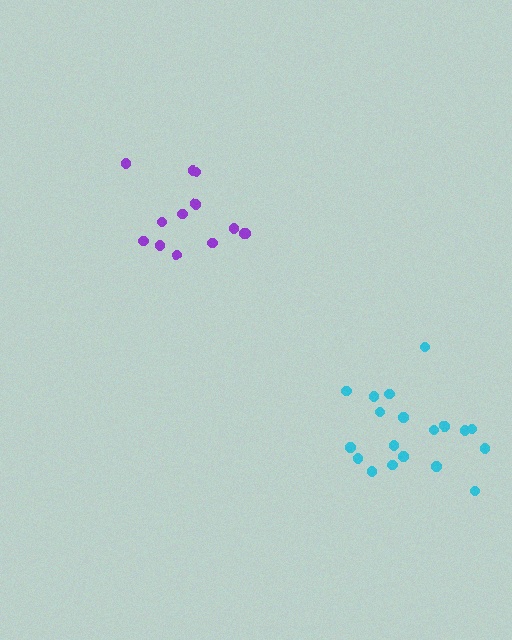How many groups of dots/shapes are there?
There are 2 groups.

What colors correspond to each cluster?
The clusters are colored: purple, cyan.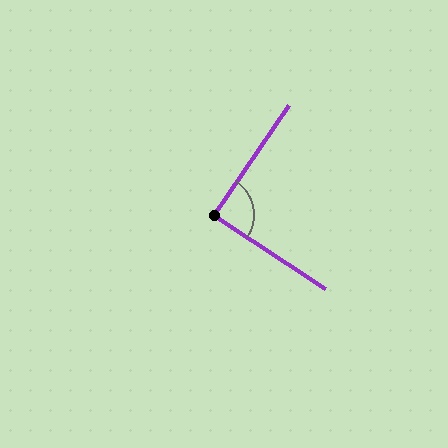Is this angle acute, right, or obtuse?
It is approximately a right angle.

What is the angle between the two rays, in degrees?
Approximately 89 degrees.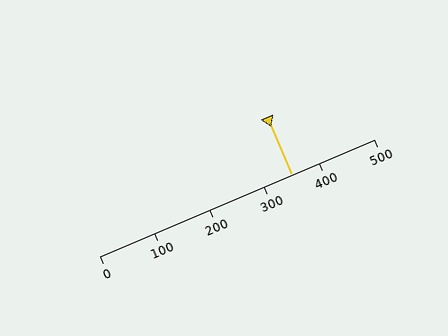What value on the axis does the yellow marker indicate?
The marker indicates approximately 350.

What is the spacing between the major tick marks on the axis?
The major ticks are spaced 100 apart.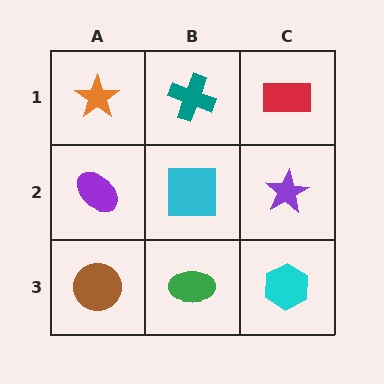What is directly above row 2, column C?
A red rectangle.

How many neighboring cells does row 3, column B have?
3.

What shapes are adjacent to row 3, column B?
A cyan square (row 2, column B), a brown circle (row 3, column A), a cyan hexagon (row 3, column C).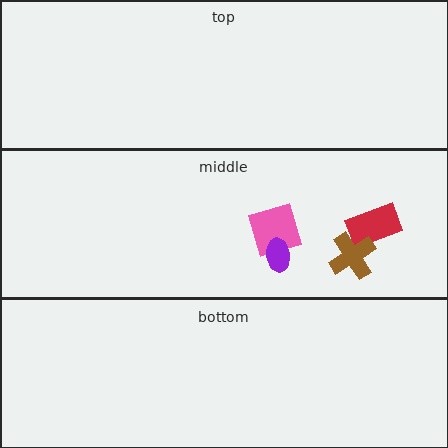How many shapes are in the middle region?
4.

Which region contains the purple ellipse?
The middle region.